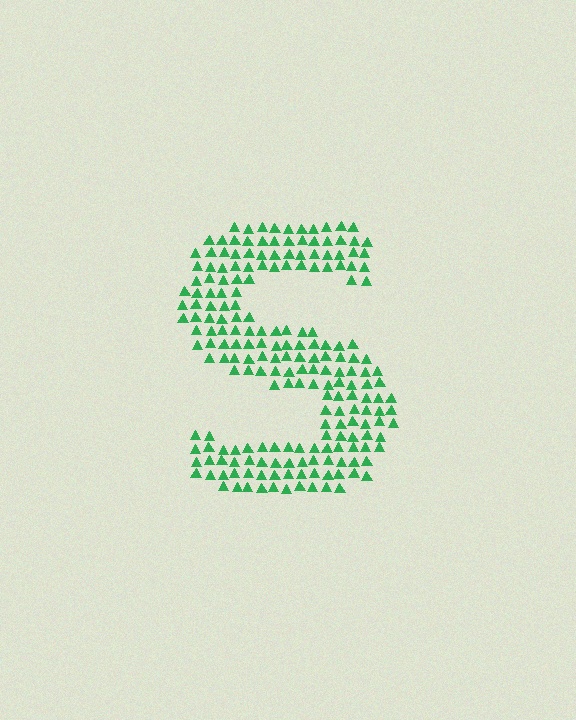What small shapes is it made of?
It is made of small triangles.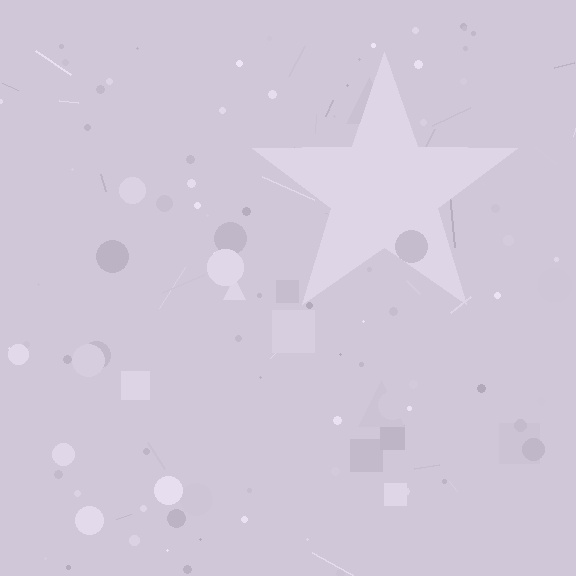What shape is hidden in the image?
A star is hidden in the image.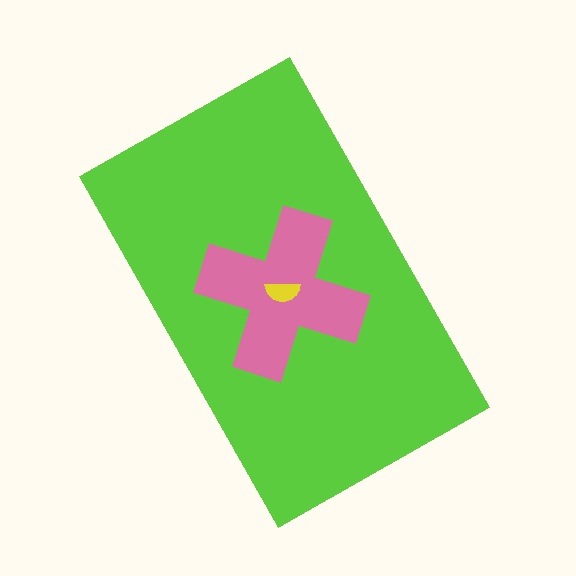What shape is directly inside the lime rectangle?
The pink cross.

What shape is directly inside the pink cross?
The yellow semicircle.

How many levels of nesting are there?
3.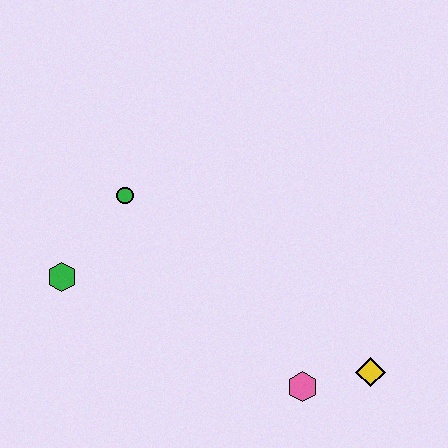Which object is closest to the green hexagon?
The green circle is closest to the green hexagon.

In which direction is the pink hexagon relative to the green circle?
The pink hexagon is below the green circle.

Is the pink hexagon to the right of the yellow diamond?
No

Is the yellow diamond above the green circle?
No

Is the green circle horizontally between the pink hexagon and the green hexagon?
Yes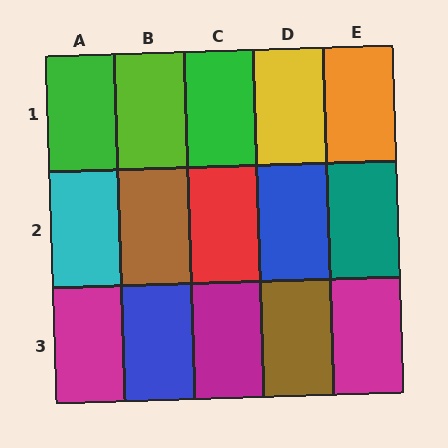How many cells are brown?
2 cells are brown.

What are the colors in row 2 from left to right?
Cyan, brown, red, blue, teal.